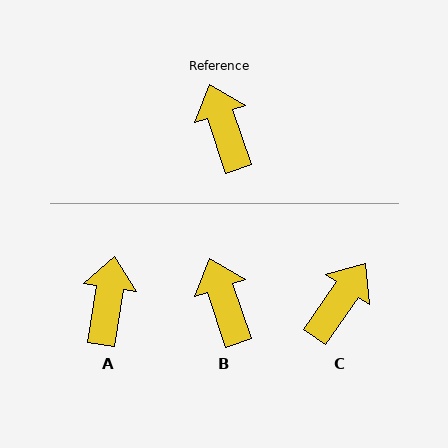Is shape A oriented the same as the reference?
No, it is off by about 28 degrees.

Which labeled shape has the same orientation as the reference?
B.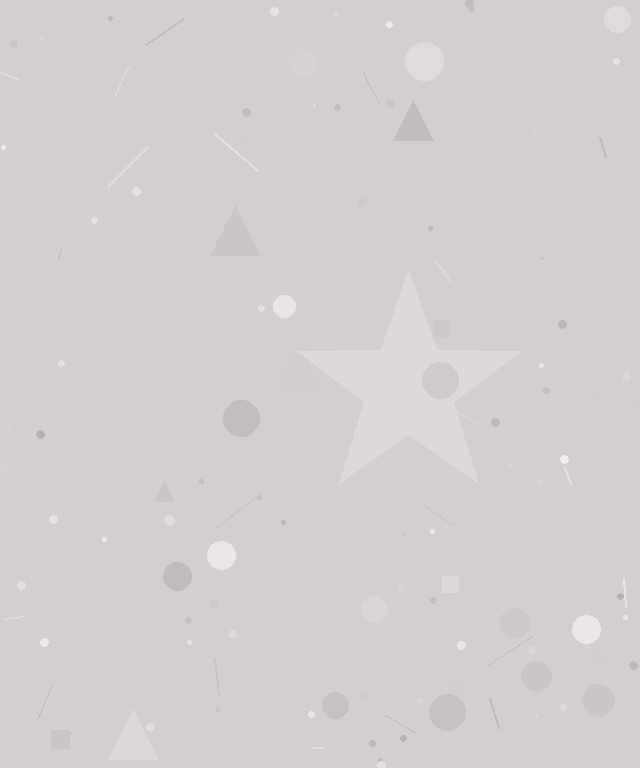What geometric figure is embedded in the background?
A star is embedded in the background.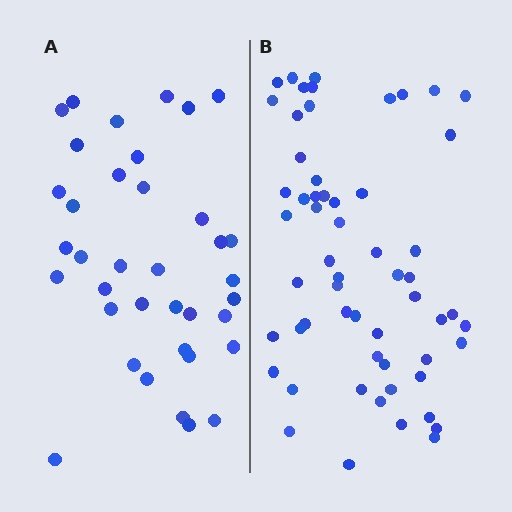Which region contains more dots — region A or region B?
Region B (the right region) has more dots.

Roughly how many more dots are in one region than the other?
Region B has approximately 20 more dots than region A.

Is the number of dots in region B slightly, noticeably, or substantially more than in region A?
Region B has substantially more. The ratio is roughly 1.6 to 1.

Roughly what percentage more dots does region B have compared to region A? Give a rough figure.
About 55% more.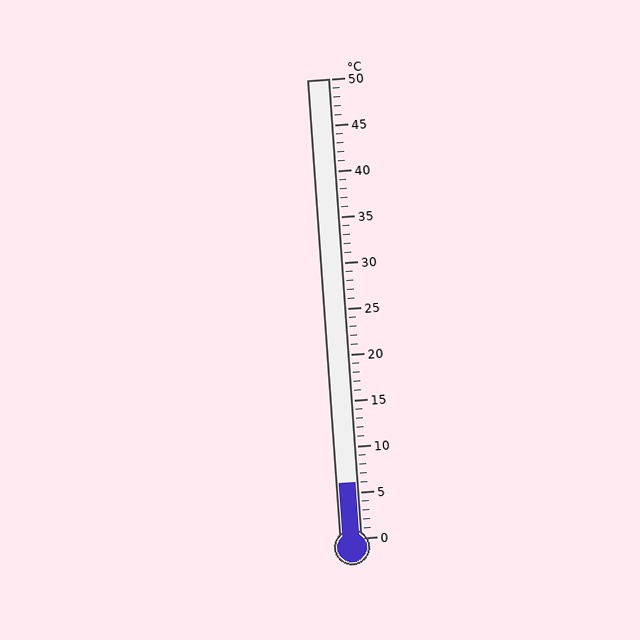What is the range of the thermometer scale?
The thermometer scale ranges from 0°C to 50°C.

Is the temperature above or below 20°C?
The temperature is below 20°C.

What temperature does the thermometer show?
The thermometer shows approximately 6°C.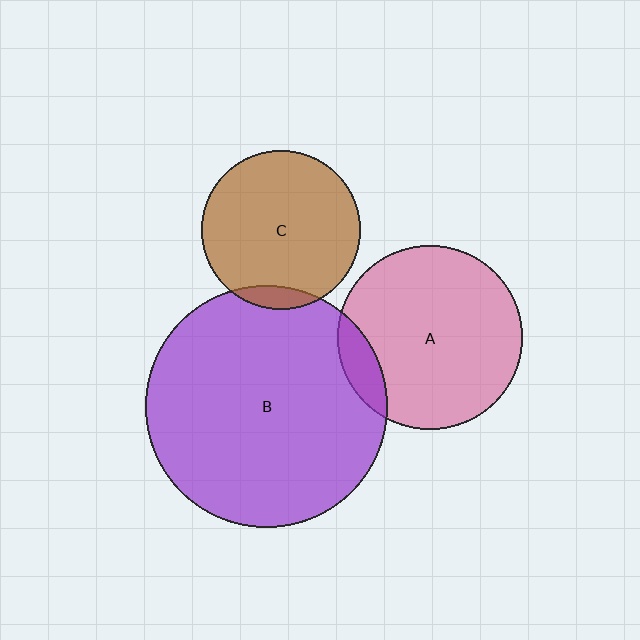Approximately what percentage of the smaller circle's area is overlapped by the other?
Approximately 10%.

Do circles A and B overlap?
Yes.